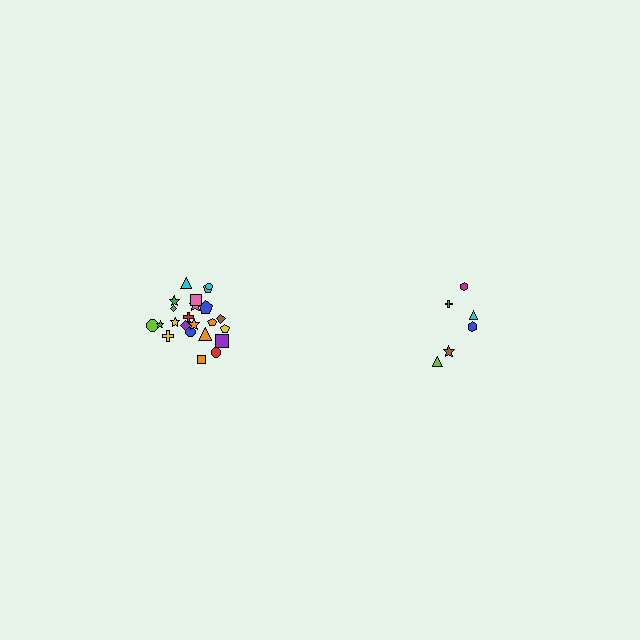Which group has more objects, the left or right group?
The left group.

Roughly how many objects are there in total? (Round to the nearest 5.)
Roughly 30 objects in total.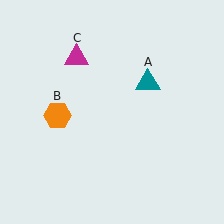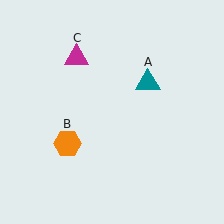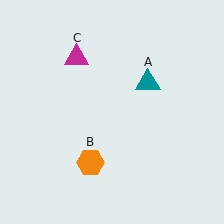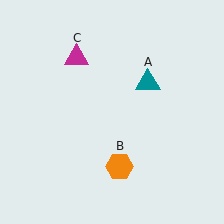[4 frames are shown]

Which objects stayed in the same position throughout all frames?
Teal triangle (object A) and magenta triangle (object C) remained stationary.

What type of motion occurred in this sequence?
The orange hexagon (object B) rotated counterclockwise around the center of the scene.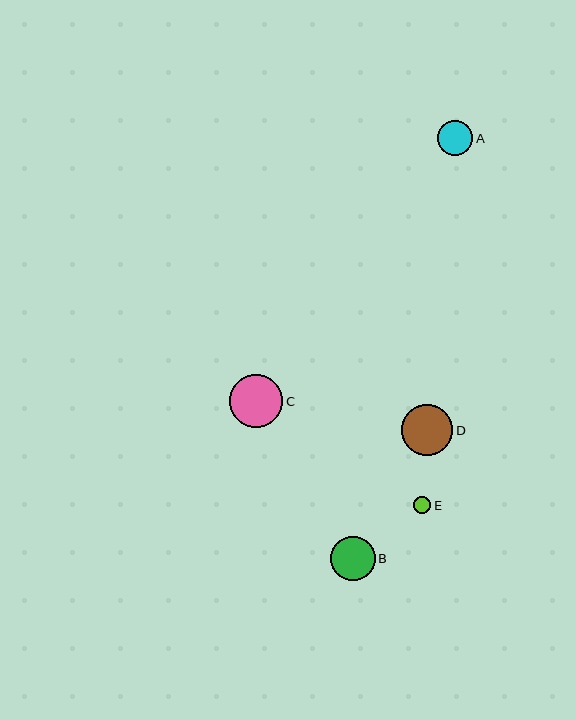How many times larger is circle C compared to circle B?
Circle C is approximately 1.2 times the size of circle B.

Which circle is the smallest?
Circle E is the smallest with a size of approximately 17 pixels.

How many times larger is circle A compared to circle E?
Circle A is approximately 2.1 times the size of circle E.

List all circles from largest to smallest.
From largest to smallest: C, D, B, A, E.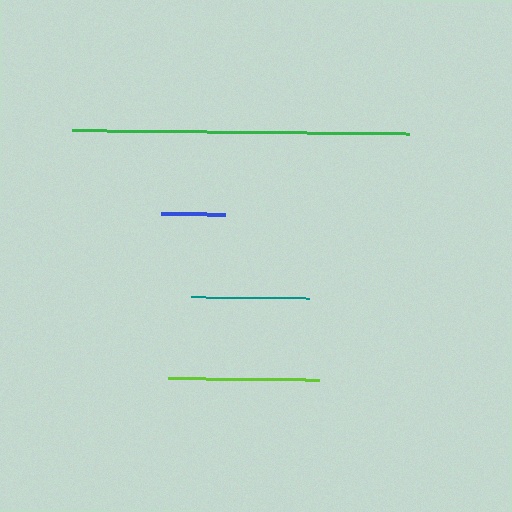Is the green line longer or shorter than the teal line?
The green line is longer than the teal line.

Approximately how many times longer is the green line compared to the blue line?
The green line is approximately 5.3 times the length of the blue line.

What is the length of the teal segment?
The teal segment is approximately 119 pixels long.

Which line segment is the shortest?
The blue line is the shortest at approximately 64 pixels.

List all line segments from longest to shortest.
From longest to shortest: green, lime, teal, blue.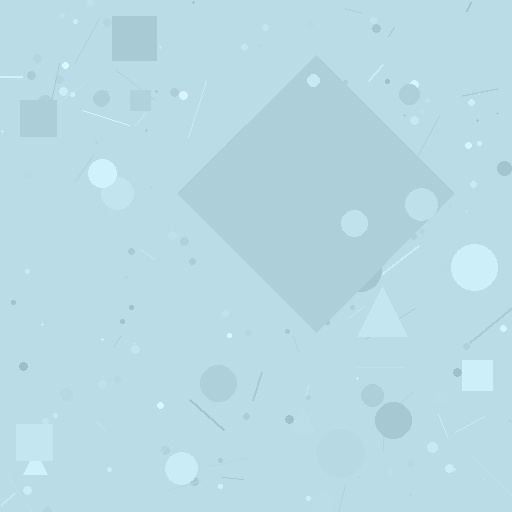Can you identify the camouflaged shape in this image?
The camouflaged shape is a diamond.